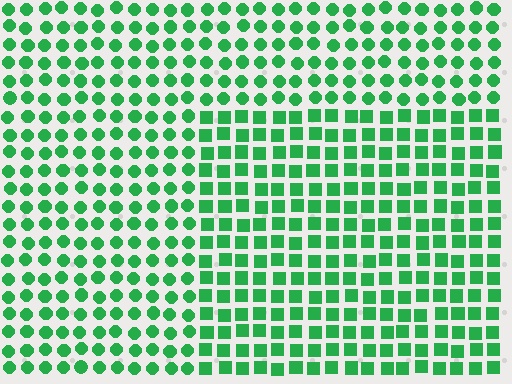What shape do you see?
I see a rectangle.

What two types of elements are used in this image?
The image uses squares inside the rectangle region and circles outside it.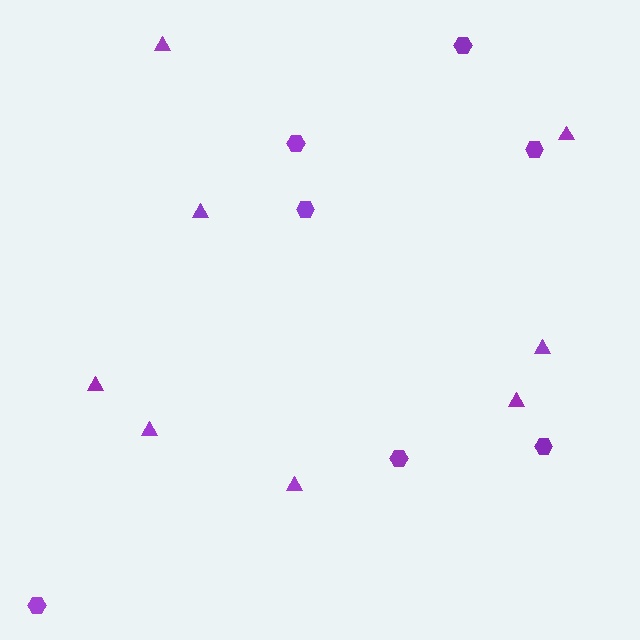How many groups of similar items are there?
There are 2 groups: one group of hexagons (7) and one group of triangles (8).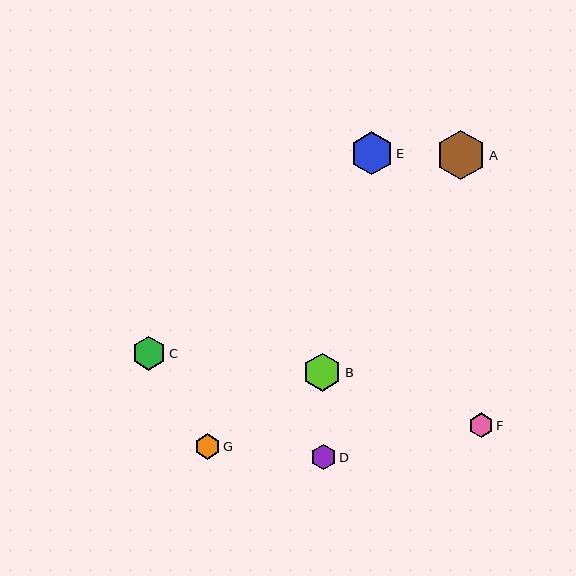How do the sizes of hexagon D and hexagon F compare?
Hexagon D and hexagon F are approximately the same size.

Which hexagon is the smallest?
Hexagon F is the smallest with a size of approximately 25 pixels.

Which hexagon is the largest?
Hexagon A is the largest with a size of approximately 49 pixels.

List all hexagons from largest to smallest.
From largest to smallest: A, E, B, C, G, D, F.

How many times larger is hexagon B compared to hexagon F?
Hexagon B is approximately 1.6 times the size of hexagon F.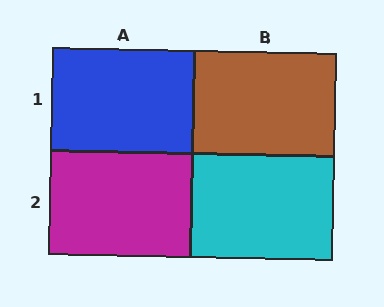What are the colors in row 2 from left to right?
Magenta, cyan.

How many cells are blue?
1 cell is blue.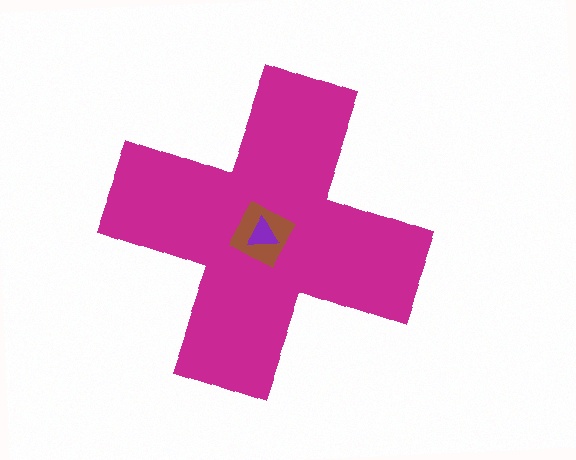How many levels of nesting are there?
3.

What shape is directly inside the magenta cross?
The brown diamond.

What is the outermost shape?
The magenta cross.